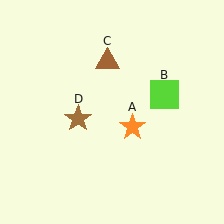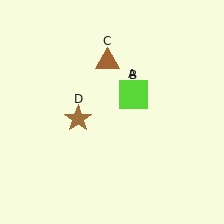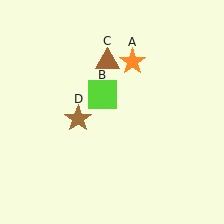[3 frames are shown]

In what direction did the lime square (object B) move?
The lime square (object B) moved left.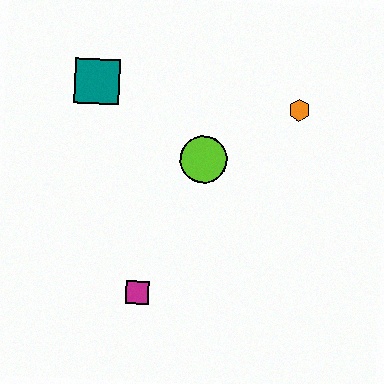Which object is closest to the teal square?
The lime circle is closest to the teal square.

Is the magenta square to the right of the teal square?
Yes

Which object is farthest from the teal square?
The magenta square is farthest from the teal square.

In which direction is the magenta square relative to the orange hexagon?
The magenta square is below the orange hexagon.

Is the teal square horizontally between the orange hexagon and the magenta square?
No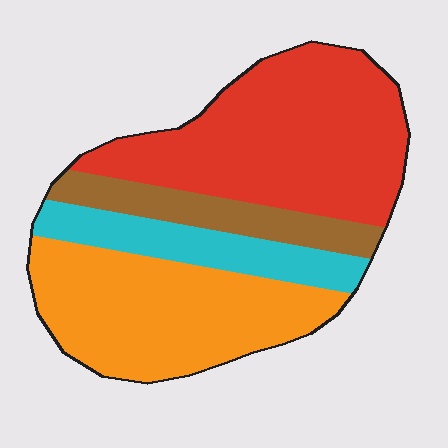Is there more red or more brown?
Red.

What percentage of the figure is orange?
Orange covers roughly 35% of the figure.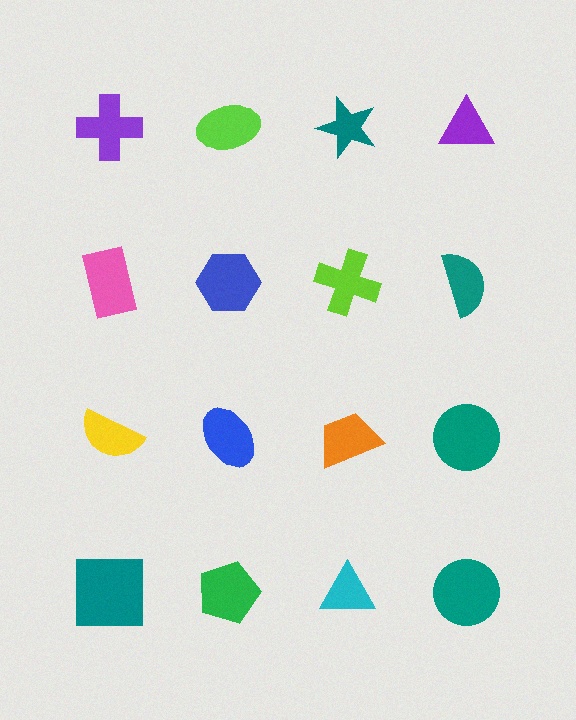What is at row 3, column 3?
An orange trapezoid.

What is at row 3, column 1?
A yellow semicircle.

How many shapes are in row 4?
4 shapes.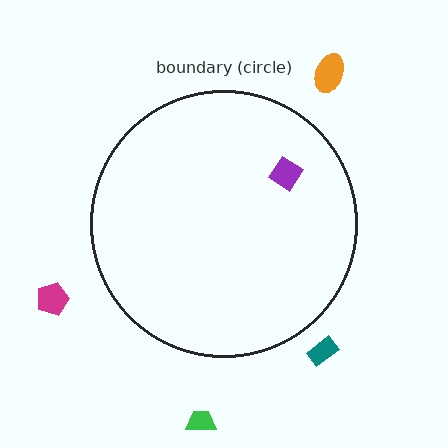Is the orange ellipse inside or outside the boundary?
Outside.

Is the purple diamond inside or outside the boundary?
Inside.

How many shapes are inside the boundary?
1 inside, 4 outside.